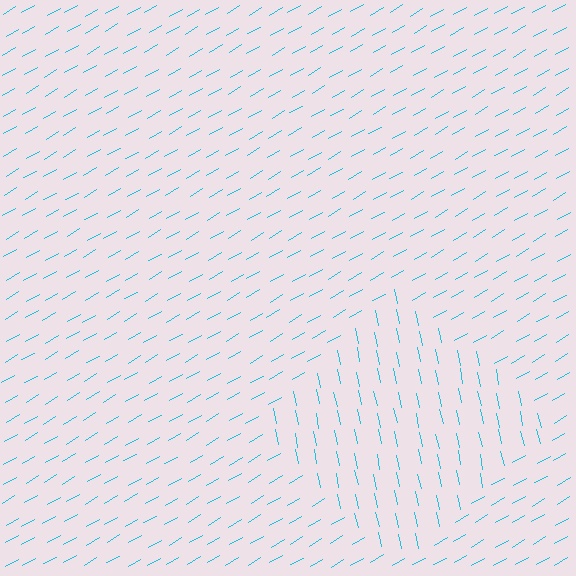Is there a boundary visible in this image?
Yes, there is a texture boundary formed by a change in line orientation.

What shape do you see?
I see a diamond.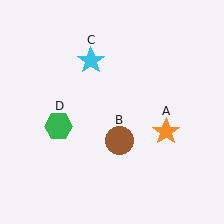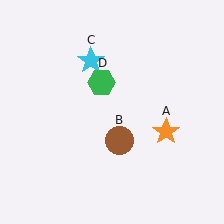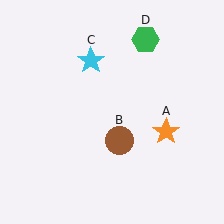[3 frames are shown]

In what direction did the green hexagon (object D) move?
The green hexagon (object D) moved up and to the right.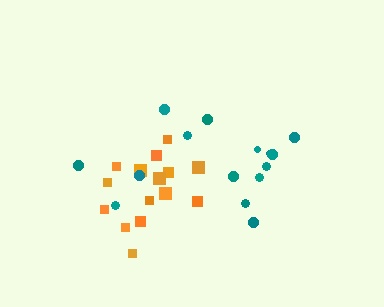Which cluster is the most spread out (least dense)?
Teal.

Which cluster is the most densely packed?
Orange.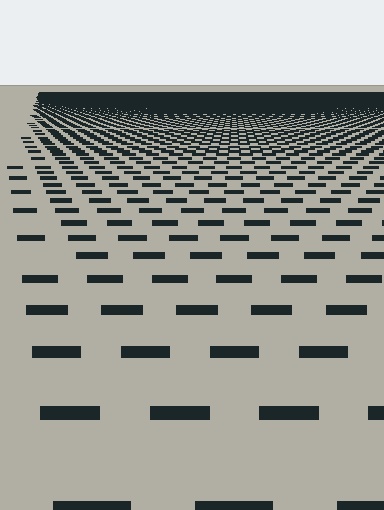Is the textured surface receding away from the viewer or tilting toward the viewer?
The surface is receding away from the viewer. Texture elements get smaller and denser toward the top.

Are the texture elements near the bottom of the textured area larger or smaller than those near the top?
Larger. Near the bottom, elements are closer to the viewer and appear at a bigger on-screen size.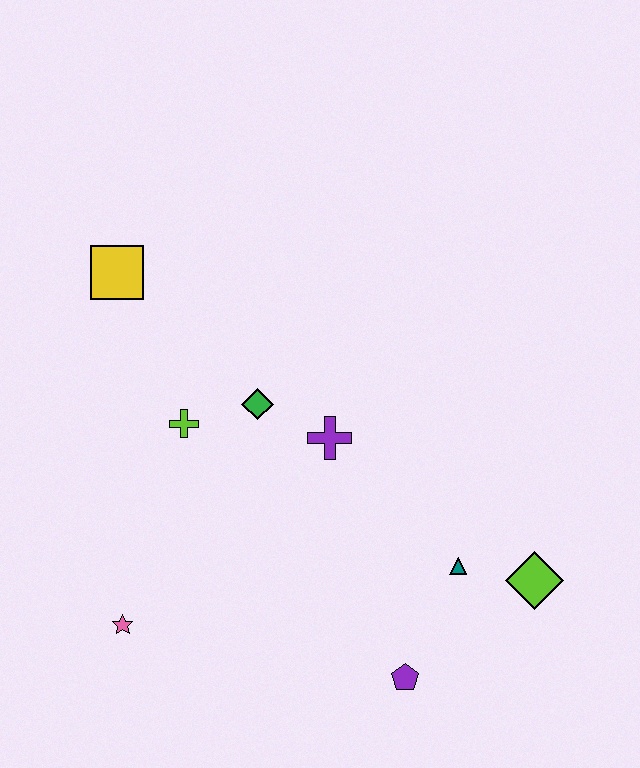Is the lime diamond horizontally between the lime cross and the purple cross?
No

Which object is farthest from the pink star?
The lime diamond is farthest from the pink star.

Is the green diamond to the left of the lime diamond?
Yes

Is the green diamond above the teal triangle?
Yes